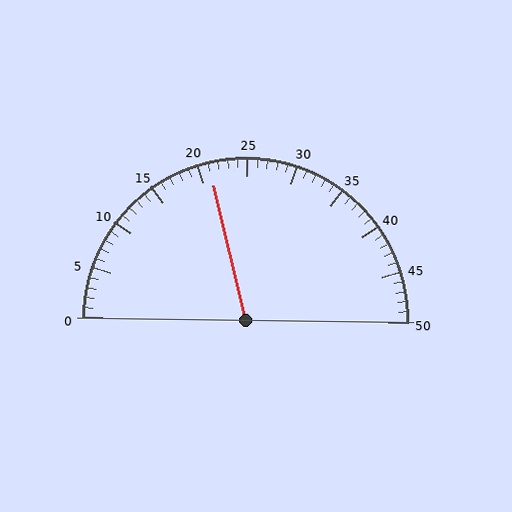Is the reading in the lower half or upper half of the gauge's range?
The reading is in the lower half of the range (0 to 50).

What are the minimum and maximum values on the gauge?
The gauge ranges from 0 to 50.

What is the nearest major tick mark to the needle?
The nearest major tick mark is 20.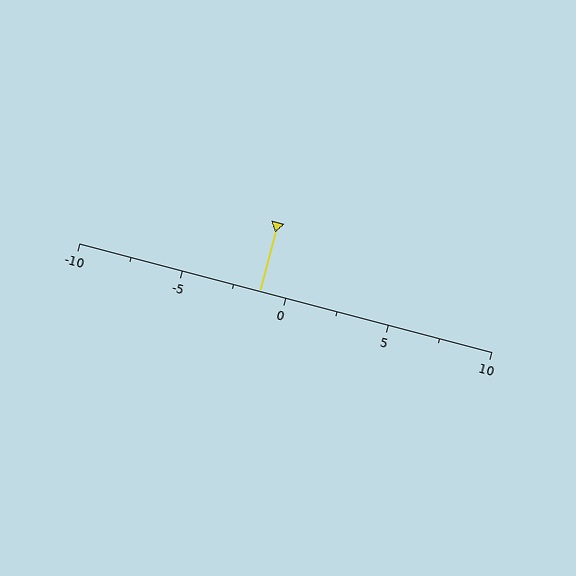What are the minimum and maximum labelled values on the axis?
The axis runs from -10 to 10.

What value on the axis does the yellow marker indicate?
The marker indicates approximately -1.2.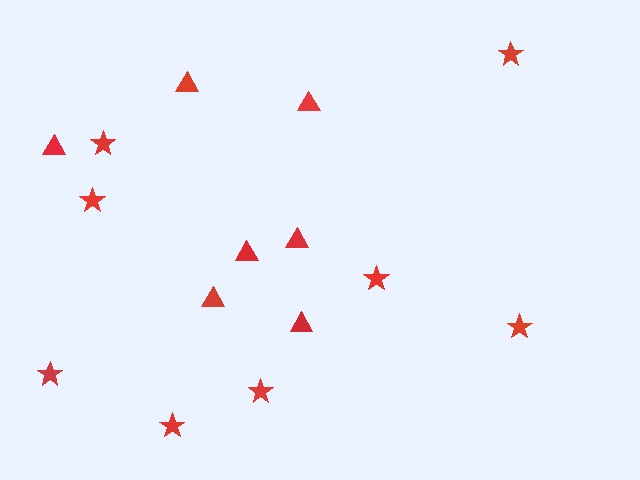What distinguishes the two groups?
There are 2 groups: one group of stars (8) and one group of triangles (7).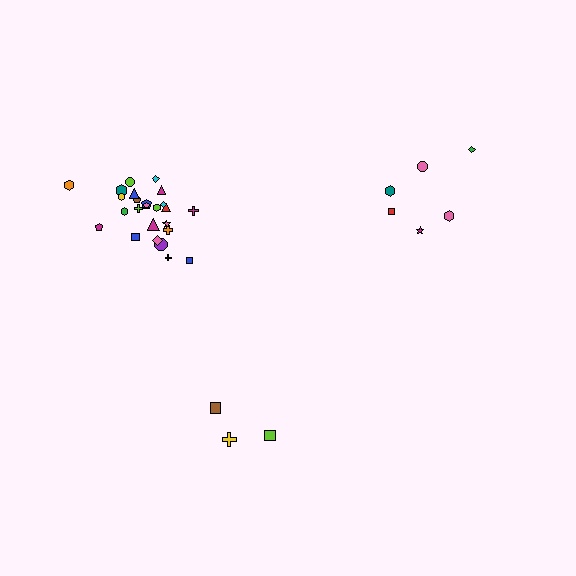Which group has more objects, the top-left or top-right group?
The top-left group.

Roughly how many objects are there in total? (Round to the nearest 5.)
Roughly 35 objects in total.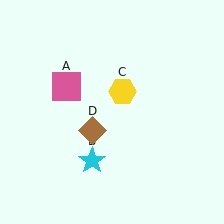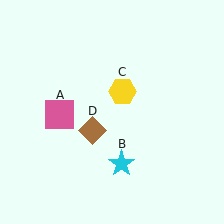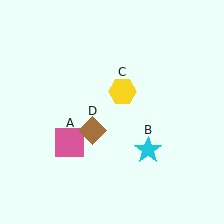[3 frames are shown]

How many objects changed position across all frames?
2 objects changed position: pink square (object A), cyan star (object B).